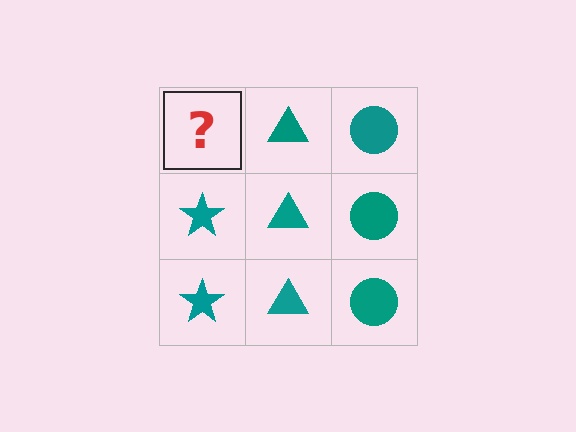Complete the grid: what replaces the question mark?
The question mark should be replaced with a teal star.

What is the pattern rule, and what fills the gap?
The rule is that each column has a consistent shape. The gap should be filled with a teal star.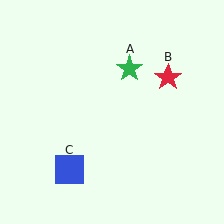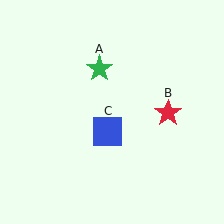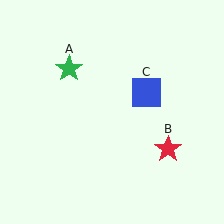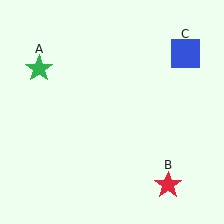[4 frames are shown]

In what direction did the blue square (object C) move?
The blue square (object C) moved up and to the right.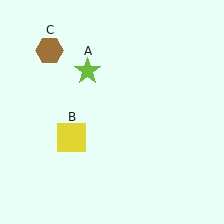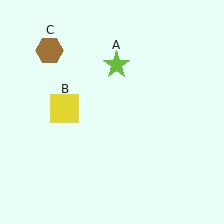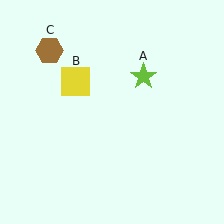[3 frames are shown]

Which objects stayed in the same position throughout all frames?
Brown hexagon (object C) remained stationary.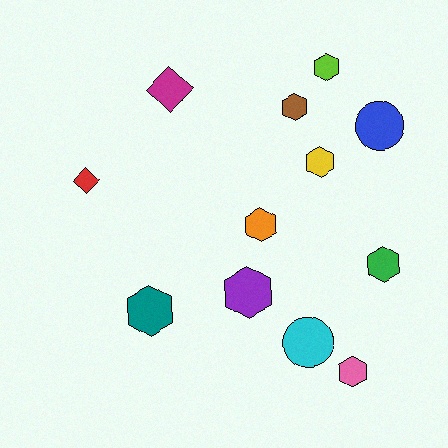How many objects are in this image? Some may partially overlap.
There are 12 objects.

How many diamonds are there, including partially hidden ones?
There are 2 diamonds.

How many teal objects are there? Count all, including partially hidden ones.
There is 1 teal object.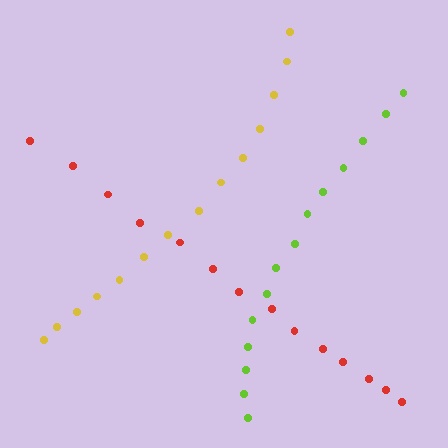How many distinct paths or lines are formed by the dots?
There are 3 distinct paths.